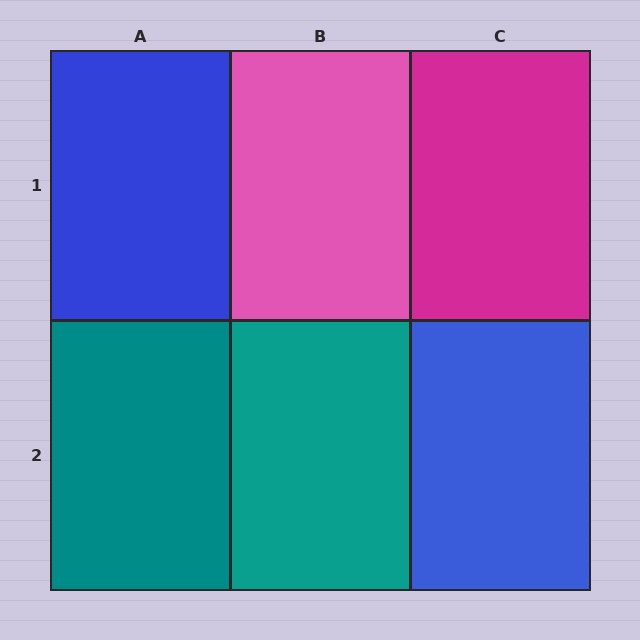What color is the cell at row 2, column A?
Teal.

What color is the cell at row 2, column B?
Teal.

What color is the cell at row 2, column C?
Blue.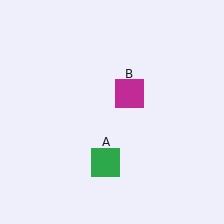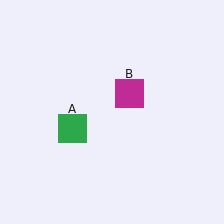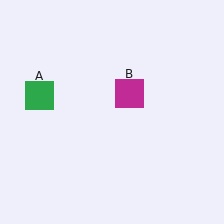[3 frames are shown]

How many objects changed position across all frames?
1 object changed position: green square (object A).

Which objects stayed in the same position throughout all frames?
Magenta square (object B) remained stationary.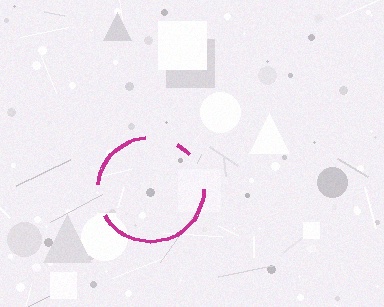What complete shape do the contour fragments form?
The contour fragments form a circle.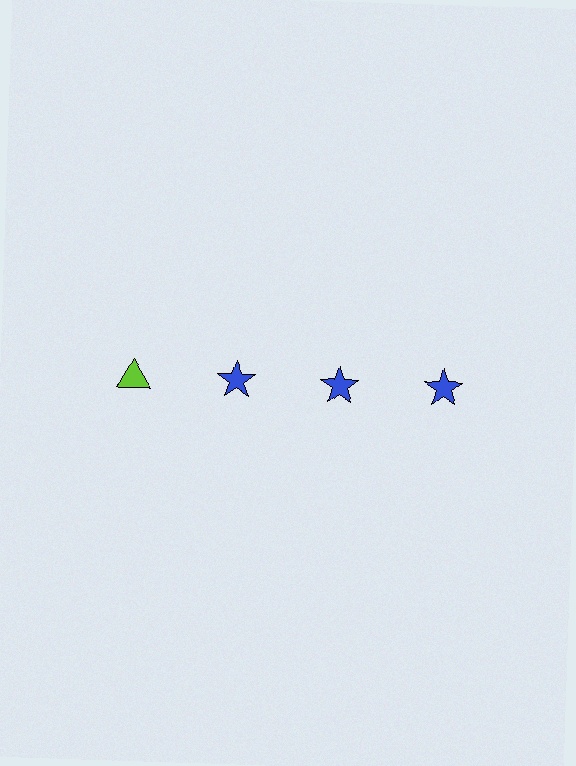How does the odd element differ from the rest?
It differs in both color (lime instead of blue) and shape (triangle instead of star).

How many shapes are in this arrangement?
There are 4 shapes arranged in a grid pattern.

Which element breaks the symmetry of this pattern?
The lime triangle in the top row, leftmost column breaks the symmetry. All other shapes are blue stars.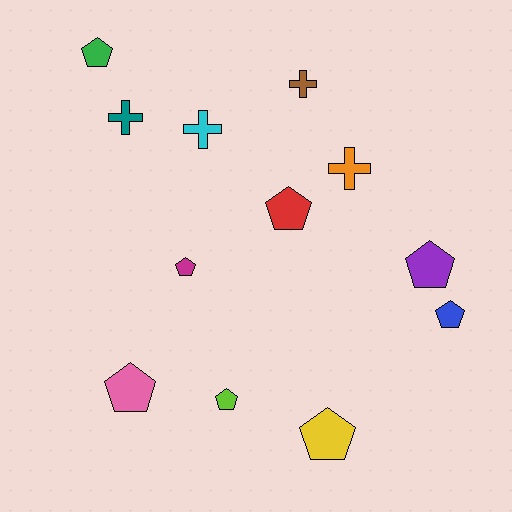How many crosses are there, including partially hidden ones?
There are 4 crosses.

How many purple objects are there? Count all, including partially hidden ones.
There is 1 purple object.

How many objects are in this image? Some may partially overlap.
There are 12 objects.